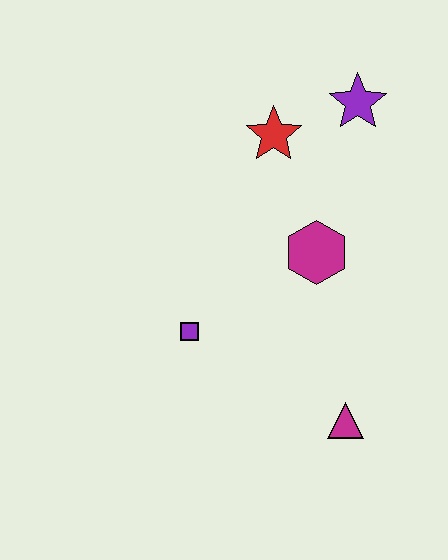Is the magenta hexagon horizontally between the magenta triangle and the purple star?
No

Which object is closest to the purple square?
The magenta hexagon is closest to the purple square.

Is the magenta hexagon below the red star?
Yes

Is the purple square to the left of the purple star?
Yes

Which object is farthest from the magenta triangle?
The purple star is farthest from the magenta triangle.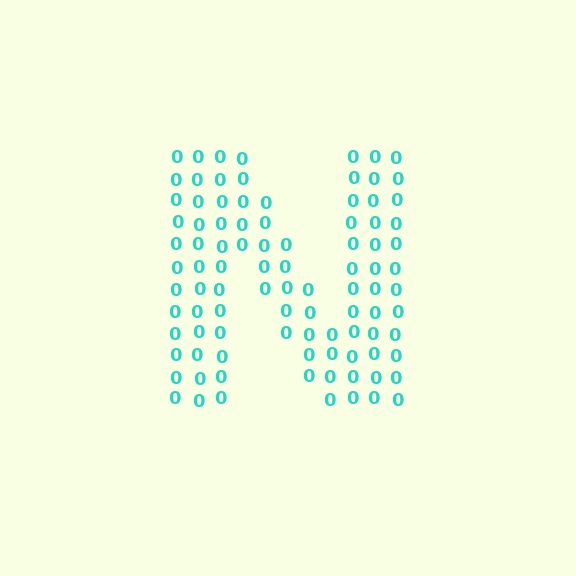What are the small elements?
The small elements are digit 0's.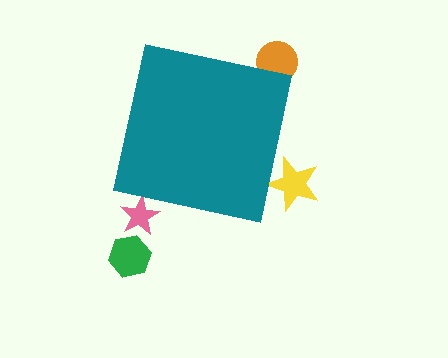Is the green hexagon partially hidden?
No, the green hexagon is fully visible.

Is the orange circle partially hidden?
Yes, the orange circle is partially hidden behind the teal square.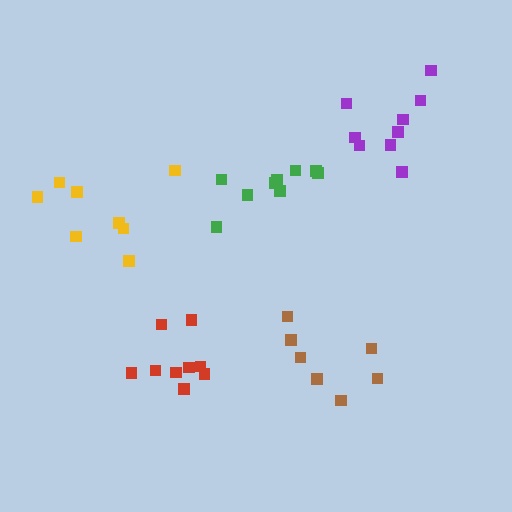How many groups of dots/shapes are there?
There are 5 groups.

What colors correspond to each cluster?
The clusters are colored: purple, brown, yellow, red, green.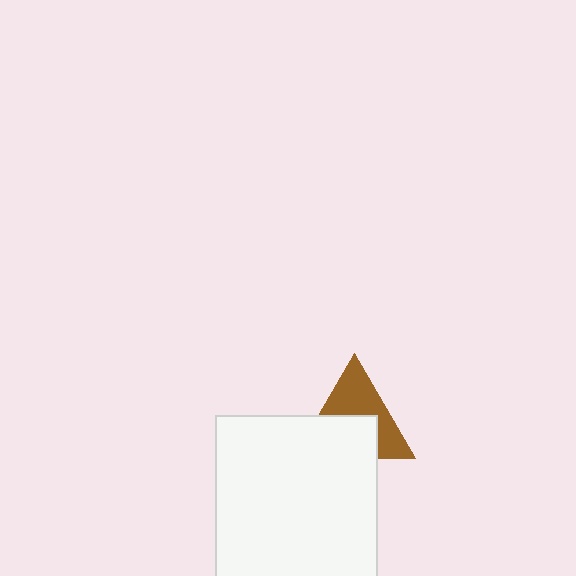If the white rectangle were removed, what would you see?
You would see the complete brown triangle.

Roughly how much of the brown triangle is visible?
About half of it is visible (roughly 52%).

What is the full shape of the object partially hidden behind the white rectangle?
The partially hidden object is a brown triangle.